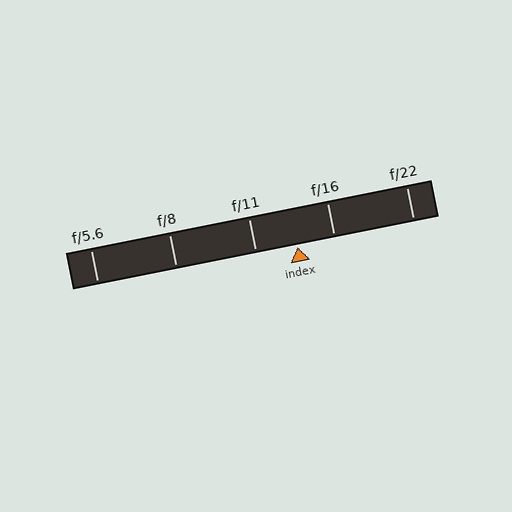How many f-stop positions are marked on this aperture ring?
There are 5 f-stop positions marked.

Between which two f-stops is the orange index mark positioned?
The index mark is between f/11 and f/16.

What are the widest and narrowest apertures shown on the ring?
The widest aperture shown is f/5.6 and the narrowest is f/22.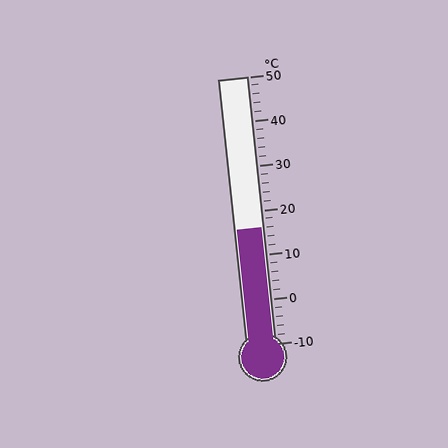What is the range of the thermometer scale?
The thermometer scale ranges from -10°C to 50°C.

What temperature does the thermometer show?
The thermometer shows approximately 16°C.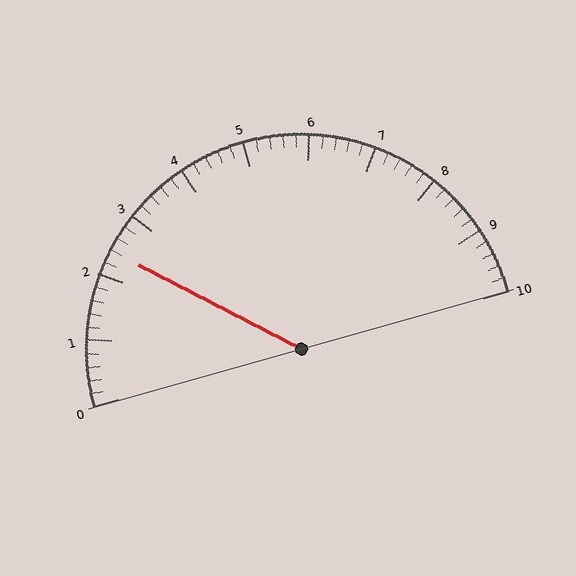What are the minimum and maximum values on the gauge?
The gauge ranges from 0 to 10.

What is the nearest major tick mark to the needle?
The nearest major tick mark is 2.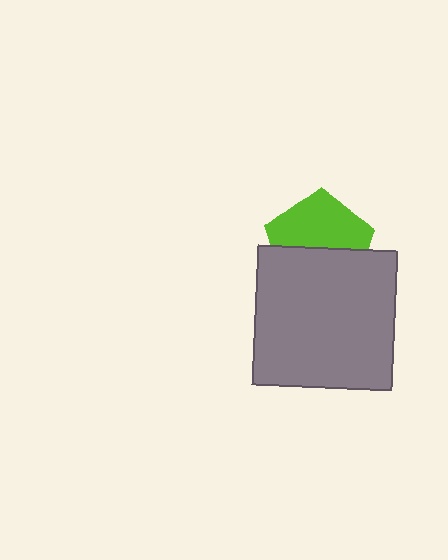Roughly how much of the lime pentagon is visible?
About half of it is visible (roughly 53%).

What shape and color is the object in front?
The object in front is a gray square.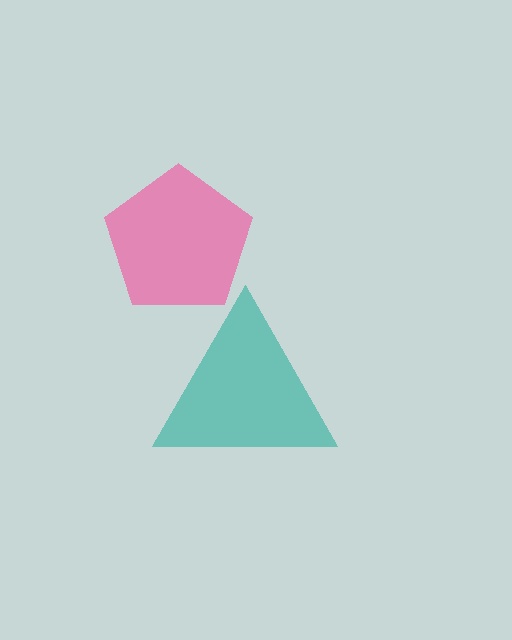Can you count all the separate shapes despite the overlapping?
Yes, there are 2 separate shapes.